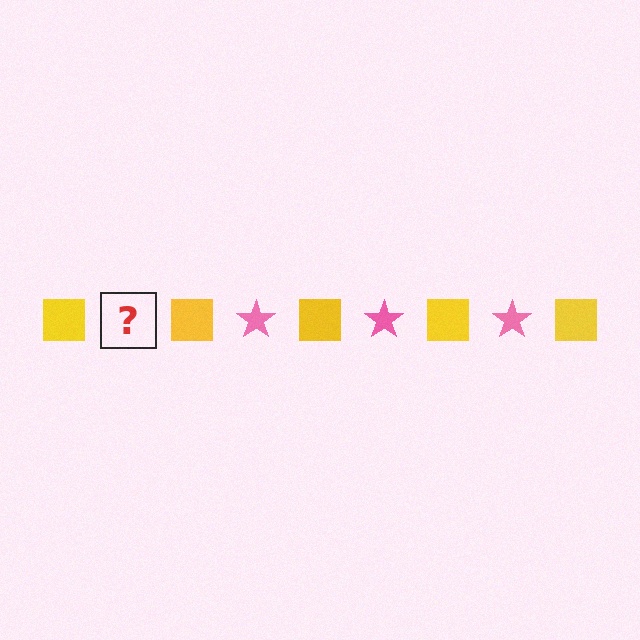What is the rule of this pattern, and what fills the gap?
The rule is that the pattern alternates between yellow square and pink star. The gap should be filled with a pink star.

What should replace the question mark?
The question mark should be replaced with a pink star.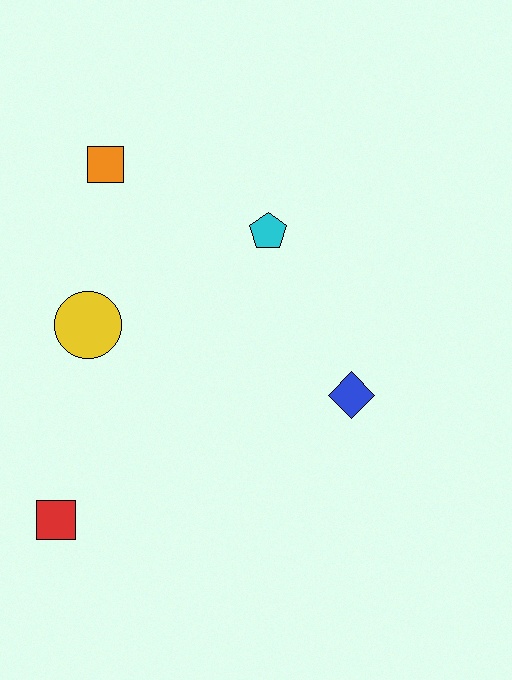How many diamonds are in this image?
There is 1 diamond.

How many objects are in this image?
There are 5 objects.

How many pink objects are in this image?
There are no pink objects.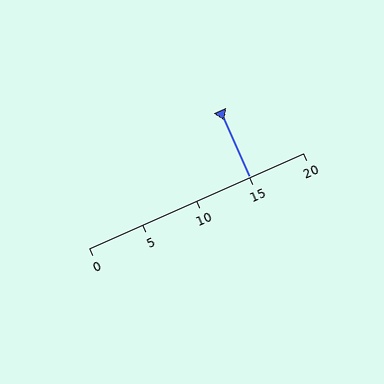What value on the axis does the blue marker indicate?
The marker indicates approximately 15.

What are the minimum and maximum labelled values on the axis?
The axis runs from 0 to 20.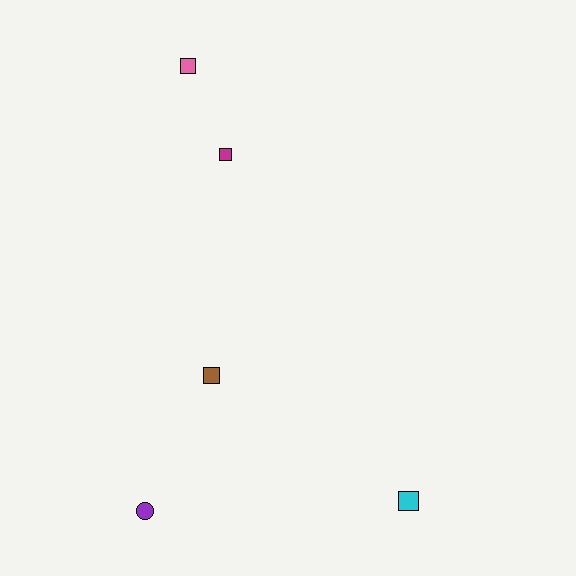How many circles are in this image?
There is 1 circle.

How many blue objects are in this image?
There are no blue objects.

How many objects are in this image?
There are 5 objects.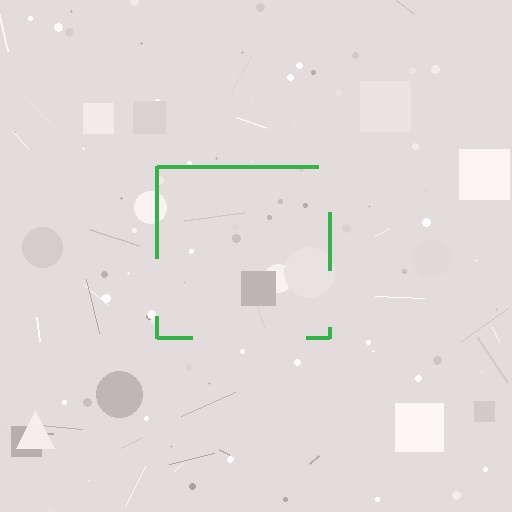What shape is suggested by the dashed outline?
The dashed outline suggests a square.